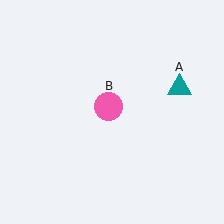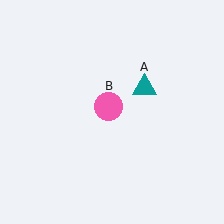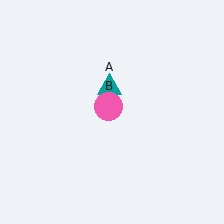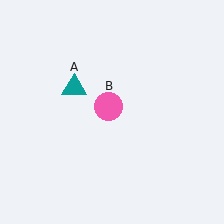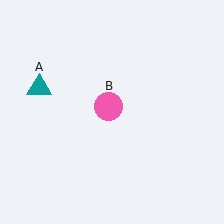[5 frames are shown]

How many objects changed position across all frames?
1 object changed position: teal triangle (object A).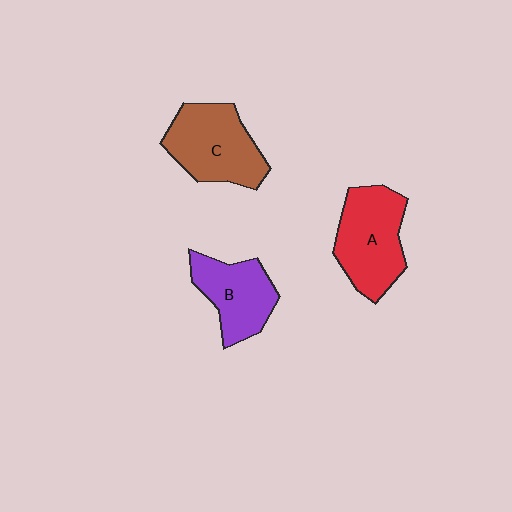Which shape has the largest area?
Shape A (red).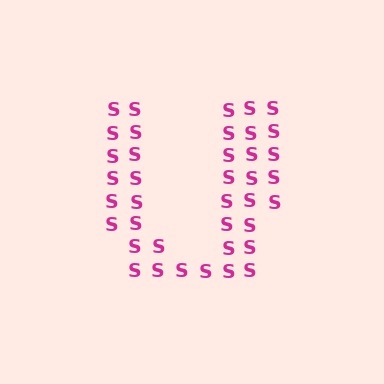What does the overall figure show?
The overall figure shows the letter U.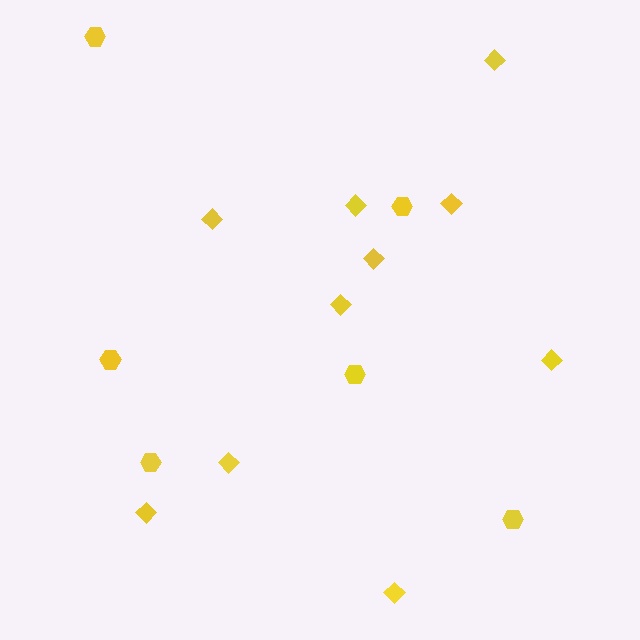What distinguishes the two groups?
There are 2 groups: one group of diamonds (10) and one group of hexagons (6).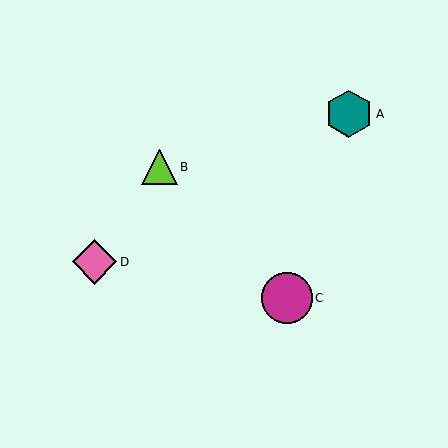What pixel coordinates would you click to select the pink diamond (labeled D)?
Click at (95, 262) to select the pink diamond D.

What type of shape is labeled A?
Shape A is a teal hexagon.